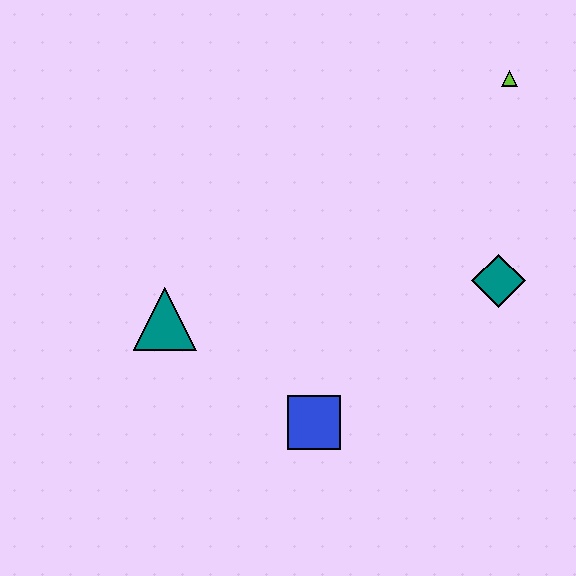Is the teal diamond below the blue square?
No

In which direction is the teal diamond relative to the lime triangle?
The teal diamond is below the lime triangle.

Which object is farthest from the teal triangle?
The lime triangle is farthest from the teal triangle.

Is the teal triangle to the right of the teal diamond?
No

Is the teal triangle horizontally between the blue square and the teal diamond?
No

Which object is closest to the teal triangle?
The blue square is closest to the teal triangle.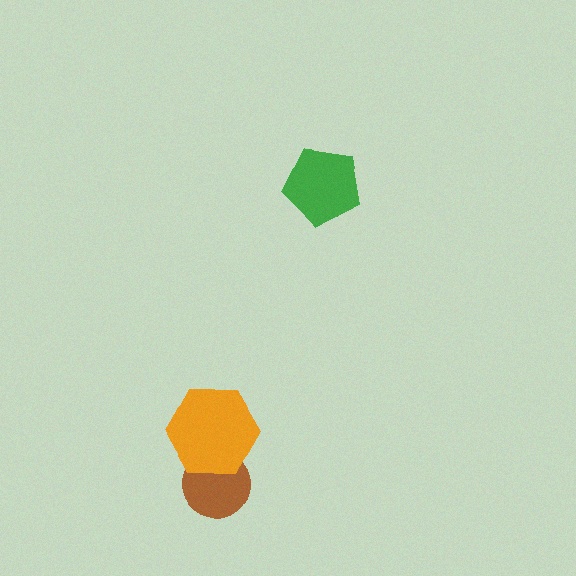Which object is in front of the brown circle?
The orange hexagon is in front of the brown circle.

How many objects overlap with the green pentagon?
0 objects overlap with the green pentagon.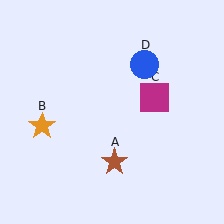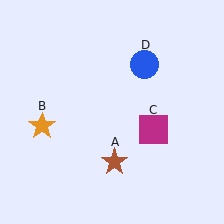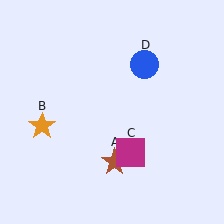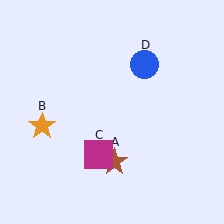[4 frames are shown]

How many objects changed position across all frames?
1 object changed position: magenta square (object C).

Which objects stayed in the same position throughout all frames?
Brown star (object A) and orange star (object B) and blue circle (object D) remained stationary.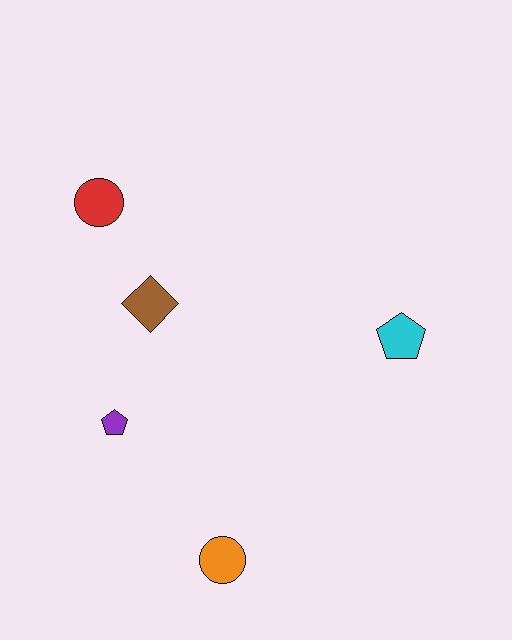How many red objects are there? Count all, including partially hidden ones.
There is 1 red object.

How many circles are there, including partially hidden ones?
There are 2 circles.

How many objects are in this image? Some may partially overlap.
There are 5 objects.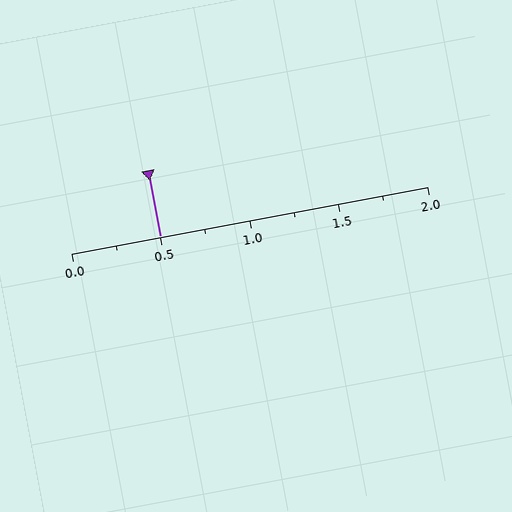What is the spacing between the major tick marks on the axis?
The major ticks are spaced 0.5 apart.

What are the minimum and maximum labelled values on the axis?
The axis runs from 0.0 to 2.0.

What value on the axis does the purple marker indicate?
The marker indicates approximately 0.5.